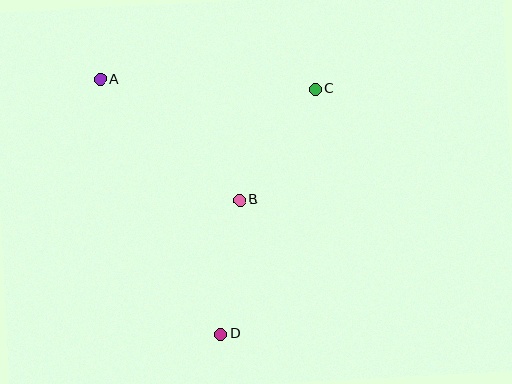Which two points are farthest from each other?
Points A and D are farthest from each other.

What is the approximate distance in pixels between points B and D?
The distance between B and D is approximately 135 pixels.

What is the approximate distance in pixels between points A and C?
The distance between A and C is approximately 215 pixels.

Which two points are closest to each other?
Points B and C are closest to each other.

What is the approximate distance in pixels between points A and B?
The distance between A and B is approximately 184 pixels.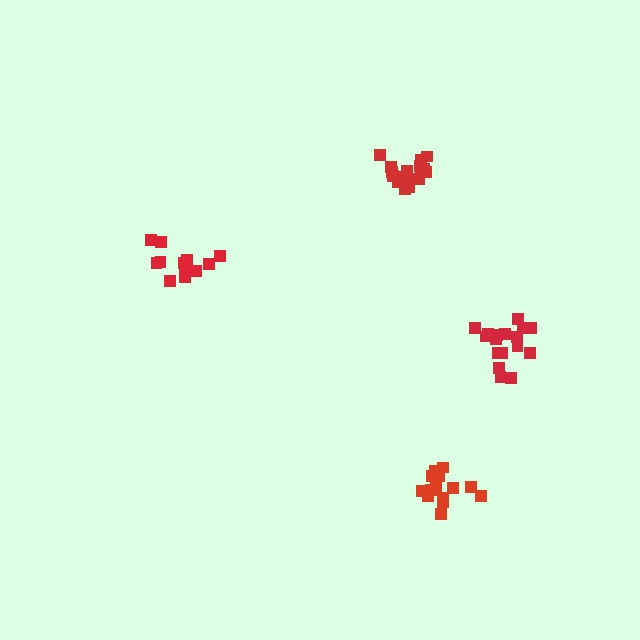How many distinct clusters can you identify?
There are 4 distinct clusters.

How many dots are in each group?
Group 1: 17 dots, Group 2: 14 dots, Group 3: 12 dots, Group 4: 17 dots (60 total).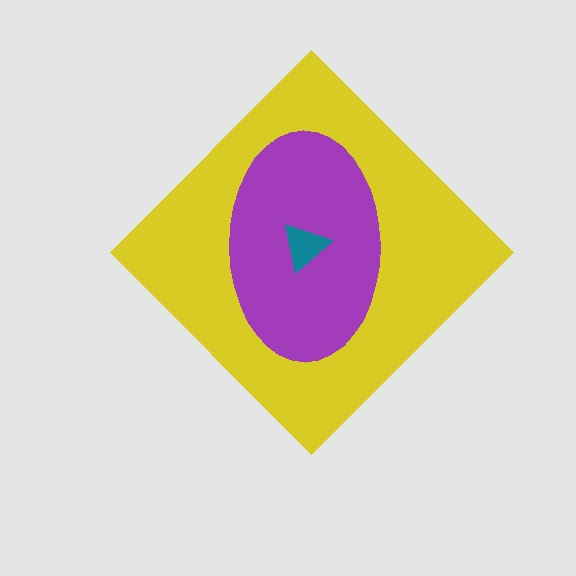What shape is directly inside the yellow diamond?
The purple ellipse.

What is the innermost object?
The teal triangle.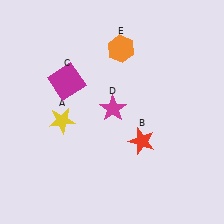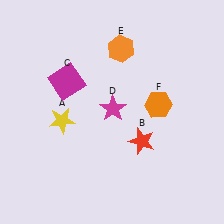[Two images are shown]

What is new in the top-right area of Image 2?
An orange hexagon (F) was added in the top-right area of Image 2.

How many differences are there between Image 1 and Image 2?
There is 1 difference between the two images.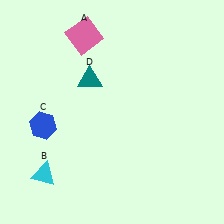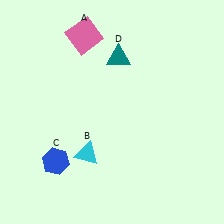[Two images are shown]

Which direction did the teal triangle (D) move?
The teal triangle (D) moved right.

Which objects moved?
The objects that moved are: the cyan triangle (B), the blue hexagon (C), the teal triangle (D).